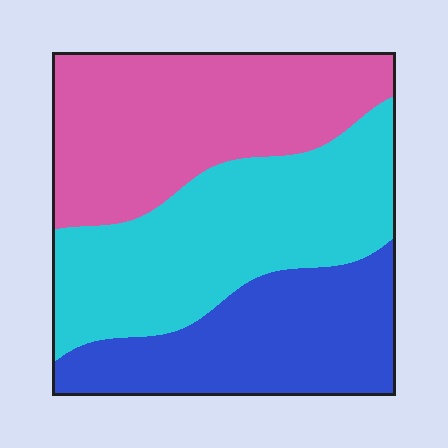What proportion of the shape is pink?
Pink takes up about one third (1/3) of the shape.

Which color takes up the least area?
Blue, at roughly 25%.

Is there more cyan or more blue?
Cyan.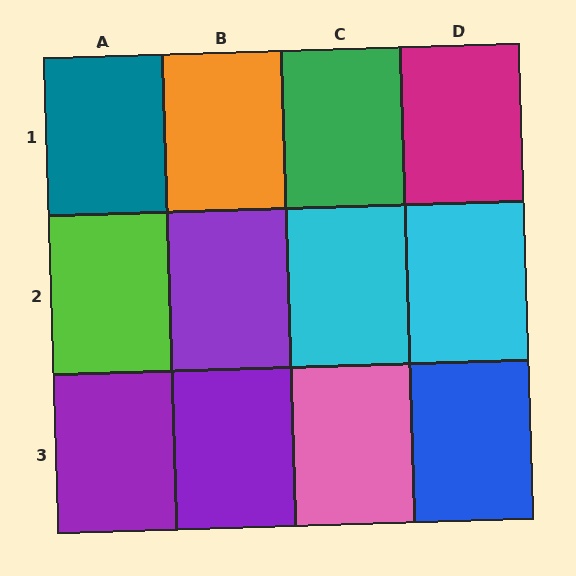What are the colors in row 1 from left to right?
Teal, orange, green, magenta.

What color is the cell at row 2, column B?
Purple.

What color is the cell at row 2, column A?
Lime.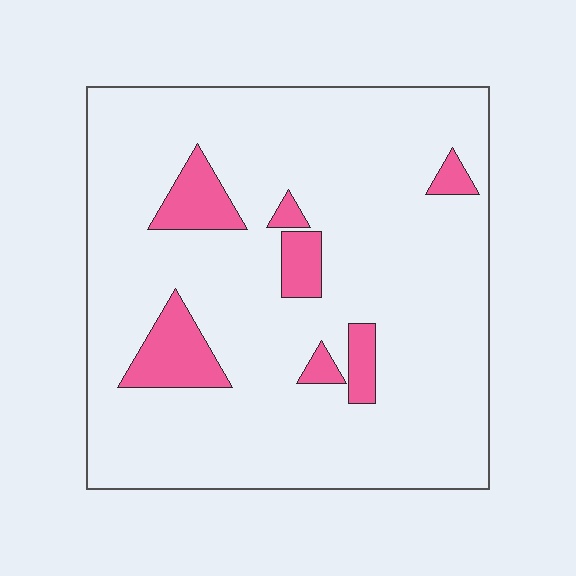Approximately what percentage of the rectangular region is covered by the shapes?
Approximately 10%.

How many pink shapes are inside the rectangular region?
7.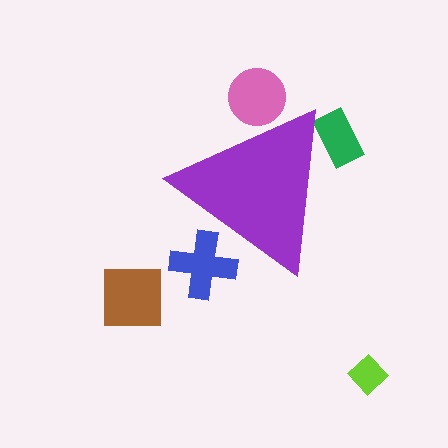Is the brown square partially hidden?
No, the brown square is fully visible.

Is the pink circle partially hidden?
Yes, the pink circle is partially hidden behind the purple triangle.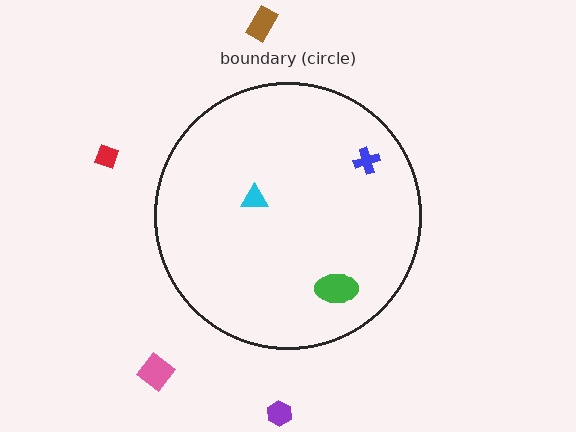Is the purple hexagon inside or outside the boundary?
Outside.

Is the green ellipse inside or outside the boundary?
Inside.